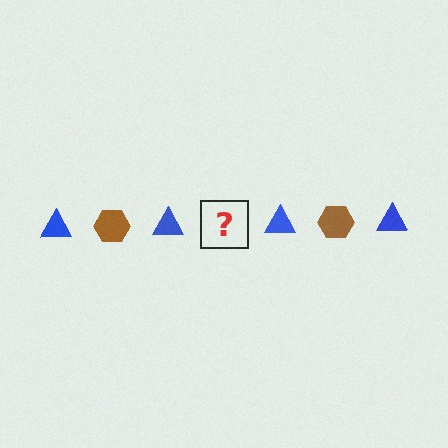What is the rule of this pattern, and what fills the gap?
The rule is that the pattern alternates between blue triangle and brown hexagon. The gap should be filled with a brown hexagon.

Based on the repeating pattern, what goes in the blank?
The blank should be a brown hexagon.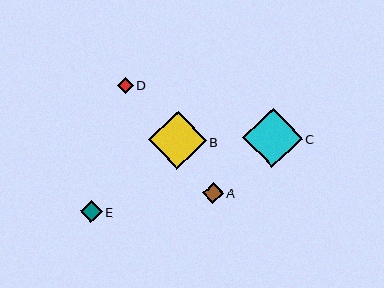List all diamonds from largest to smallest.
From largest to smallest: C, B, E, A, D.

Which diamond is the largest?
Diamond C is the largest with a size of approximately 59 pixels.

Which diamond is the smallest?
Diamond D is the smallest with a size of approximately 16 pixels.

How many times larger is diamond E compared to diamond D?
Diamond E is approximately 1.4 times the size of diamond D.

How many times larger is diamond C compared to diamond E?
Diamond C is approximately 2.8 times the size of diamond E.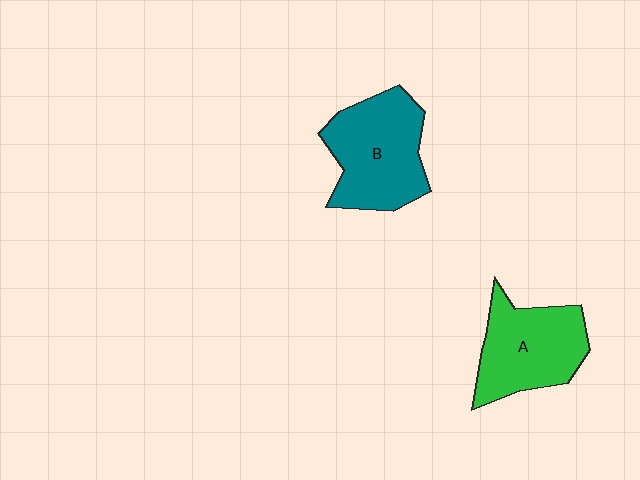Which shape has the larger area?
Shape B (teal).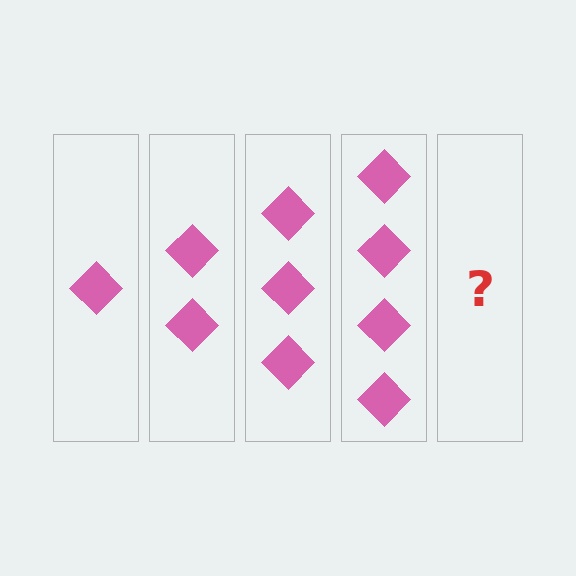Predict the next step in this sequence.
The next step is 5 diamonds.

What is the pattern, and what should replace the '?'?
The pattern is that each step adds one more diamond. The '?' should be 5 diamonds.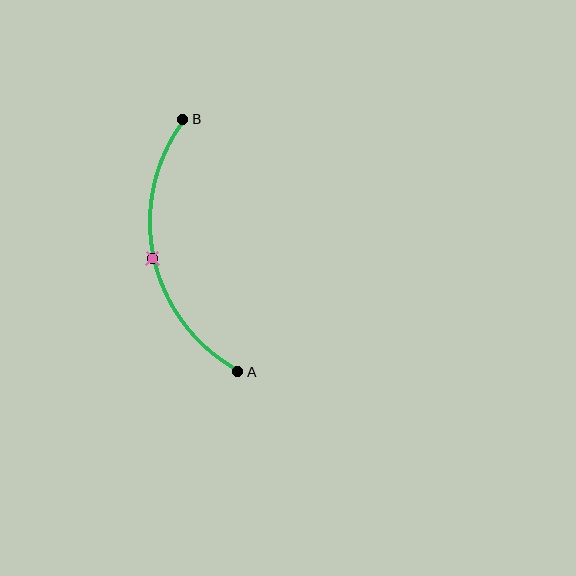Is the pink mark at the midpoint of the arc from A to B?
Yes. The pink mark lies on the arc at equal arc-length from both A and B — it is the arc midpoint.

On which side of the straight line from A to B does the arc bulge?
The arc bulges to the left of the straight line connecting A and B.